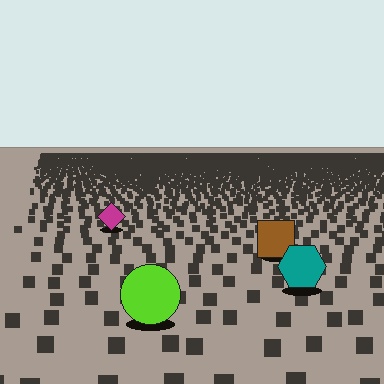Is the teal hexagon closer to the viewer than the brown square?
Yes. The teal hexagon is closer — you can tell from the texture gradient: the ground texture is coarser near it.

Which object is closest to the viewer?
The lime circle is closest. The texture marks near it are larger and more spread out.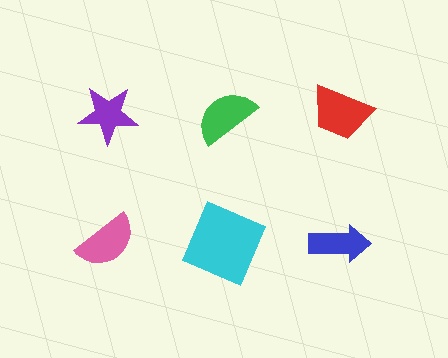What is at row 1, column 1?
A purple star.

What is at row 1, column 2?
A green semicircle.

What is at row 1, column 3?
A red trapezoid.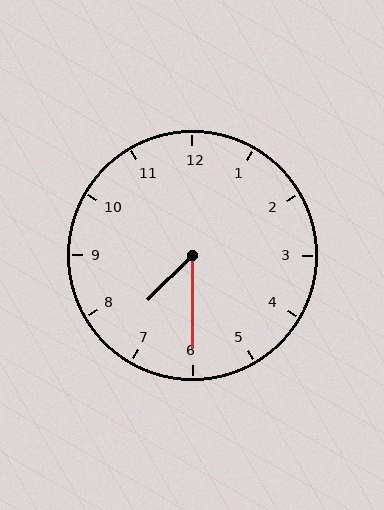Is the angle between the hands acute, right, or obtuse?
It is acute.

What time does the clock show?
7:30.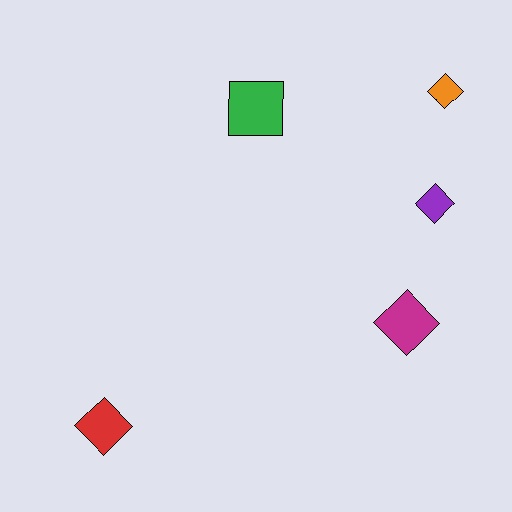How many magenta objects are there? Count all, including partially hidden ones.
There is 1 magenta object.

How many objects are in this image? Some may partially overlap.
There are 5 objects.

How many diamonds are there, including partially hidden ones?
There are 4 diamonds.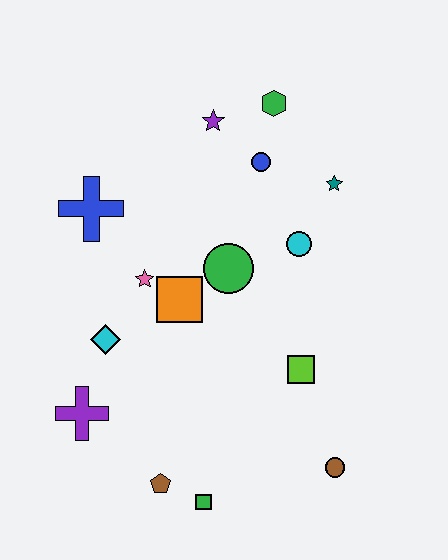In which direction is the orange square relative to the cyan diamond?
The orange square is to the right of the cyan diamond.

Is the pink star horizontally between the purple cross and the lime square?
Yes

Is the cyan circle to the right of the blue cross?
Yes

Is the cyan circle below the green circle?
No